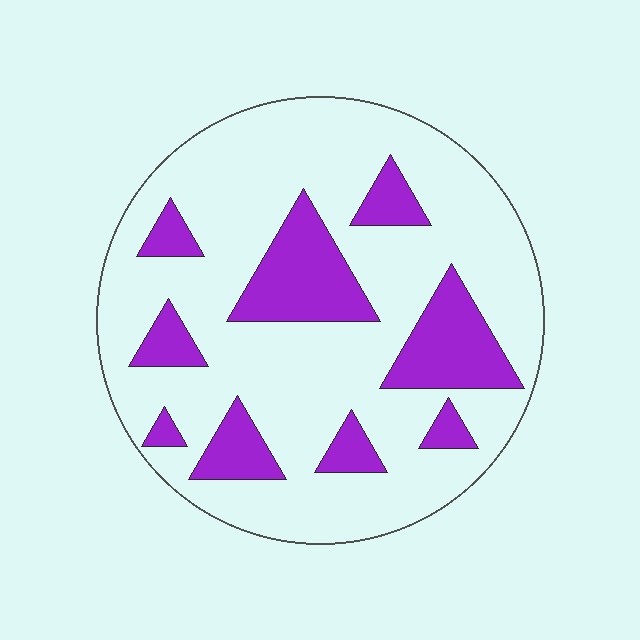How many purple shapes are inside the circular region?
9.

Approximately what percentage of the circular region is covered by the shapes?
Approximately 25%.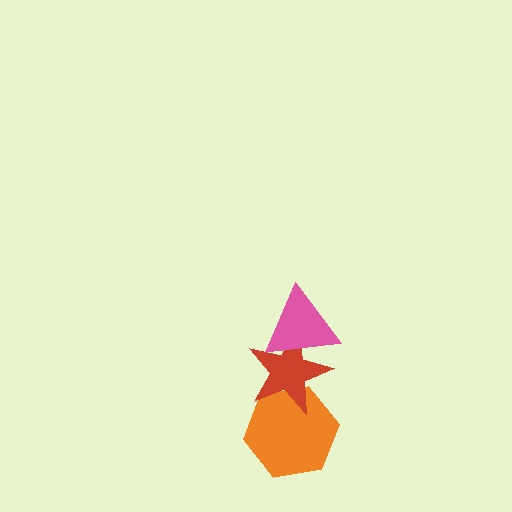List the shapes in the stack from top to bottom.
From top to bottom: the pink triangle, the red star, the orange hexagon.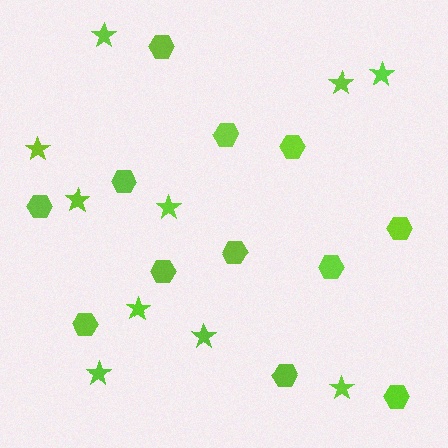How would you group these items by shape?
There are 2 groups: one group of hexagons (12) and one group of stars (10).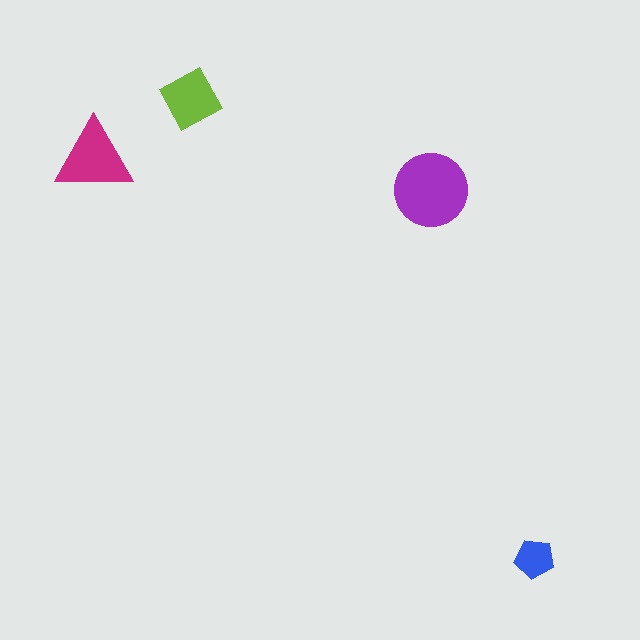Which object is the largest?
The purple circle.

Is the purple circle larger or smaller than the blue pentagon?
Larger.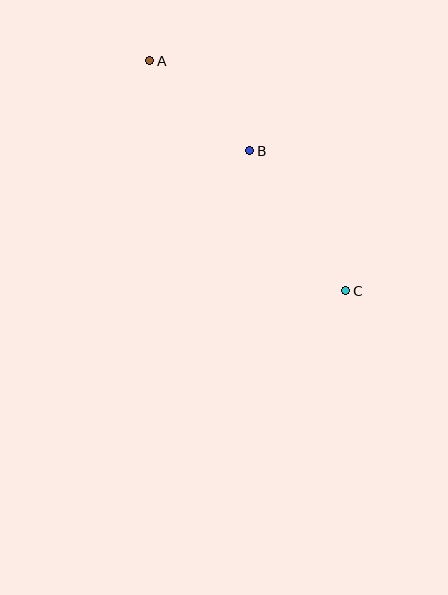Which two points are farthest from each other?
Points A and C are farthest from each other.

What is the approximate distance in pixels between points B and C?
The distance between B and C is approximately 170 pixels.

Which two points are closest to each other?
Points A and B are closest to each other.